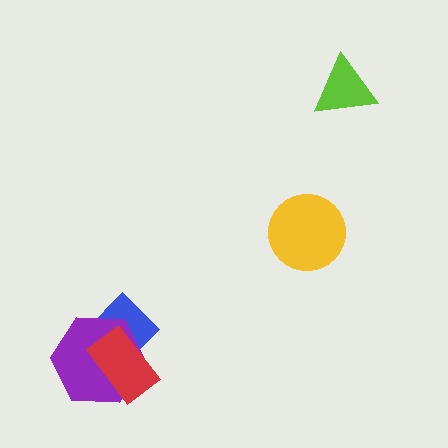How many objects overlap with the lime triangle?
0 objects overlap with the lime triangle.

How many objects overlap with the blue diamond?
2 objects overlap with the blue diamond.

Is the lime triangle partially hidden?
No, no other shape covers it.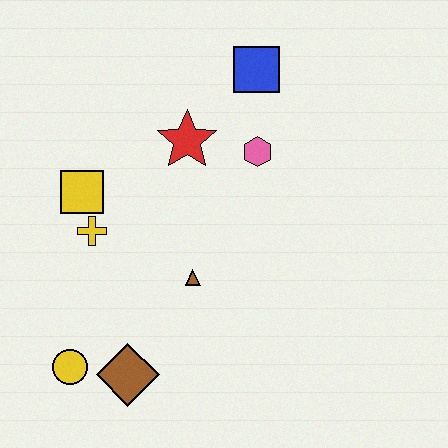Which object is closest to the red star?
The pink hexagon is closest to the red star.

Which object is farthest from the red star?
The yellow circle is farthest from the red star.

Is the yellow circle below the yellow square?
Yes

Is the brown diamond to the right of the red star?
No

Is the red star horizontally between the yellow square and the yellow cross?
No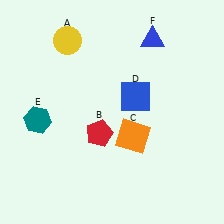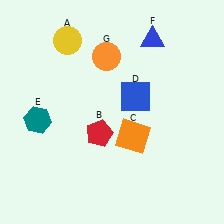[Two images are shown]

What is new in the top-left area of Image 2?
An orange circle (G) was added in the top-left area of Image 2.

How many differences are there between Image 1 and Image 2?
There is 1 difference between the two images.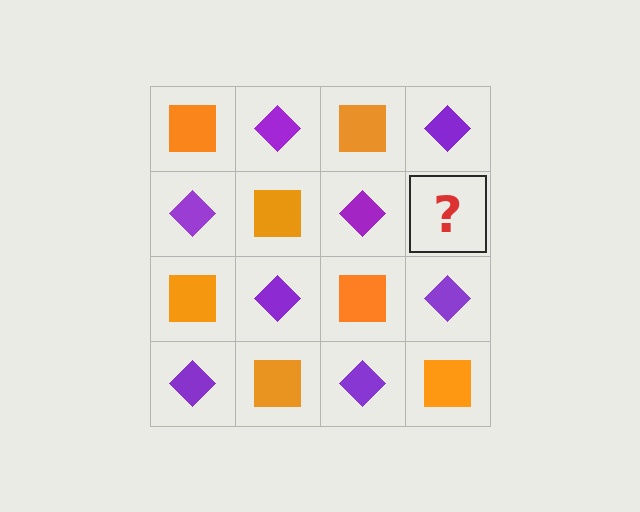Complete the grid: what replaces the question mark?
The question mark should be replaced with an orange square.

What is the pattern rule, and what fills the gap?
The rule is that it alternates orange square and purple diamond in a checkerboard pattern. The gap should be filled with an orange square.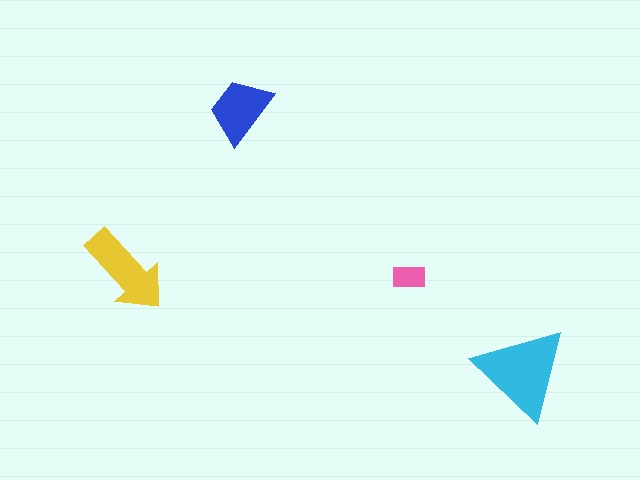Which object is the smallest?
The pink rectangle.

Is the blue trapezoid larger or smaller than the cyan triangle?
Smaller.